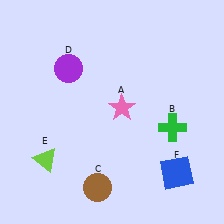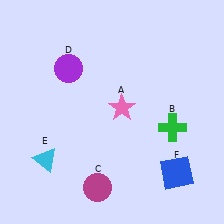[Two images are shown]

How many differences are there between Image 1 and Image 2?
There are 2 differences between the two images.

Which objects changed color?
C changed from brown to magenta. E changed from lime to cyan.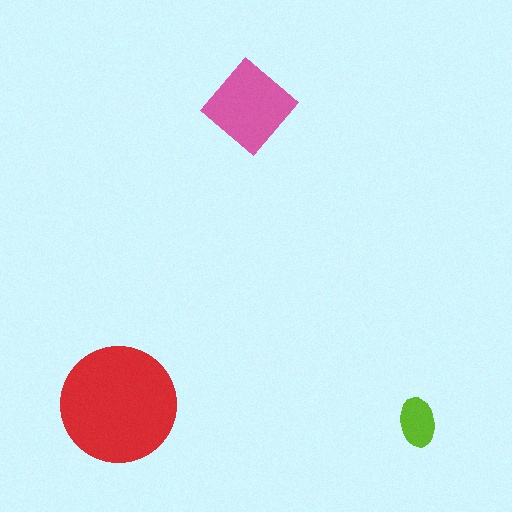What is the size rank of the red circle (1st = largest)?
1st.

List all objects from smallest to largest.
The lime ellipse, the pink diamond, the red circle.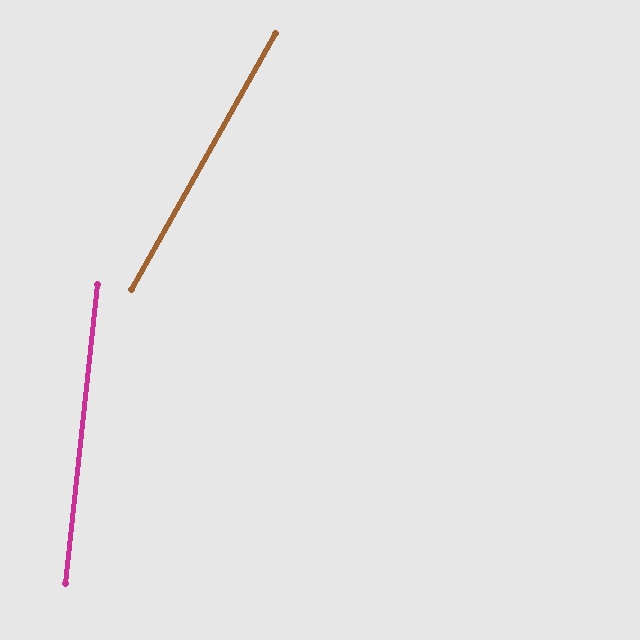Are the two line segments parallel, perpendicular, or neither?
Neither parallel nor perpendicular — they differ by about 23°.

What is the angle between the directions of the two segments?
Approximately 23 degrees.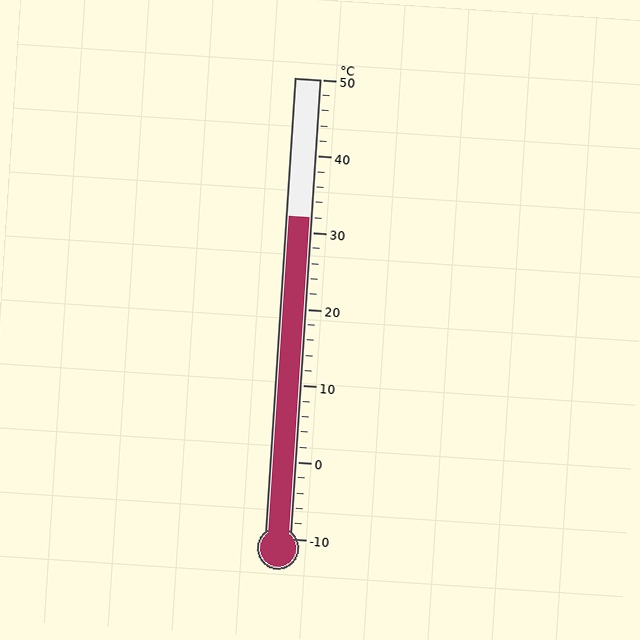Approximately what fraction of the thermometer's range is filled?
The thermometer is filled to approximately 70% of its range.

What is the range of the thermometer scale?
The thermometer scale ranges from -10°C to 50°C.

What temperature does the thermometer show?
The thermometer shows approximately 32°C.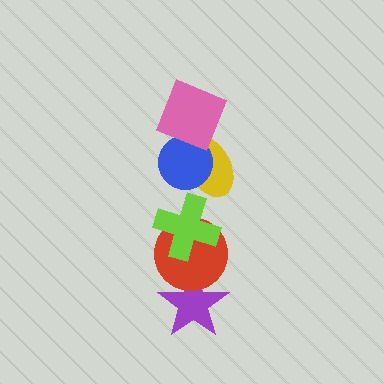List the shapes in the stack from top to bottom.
From top to bottom: the pink square, the blue circle, the yellow ellipse, the lime cross, the red circle, the purple star.